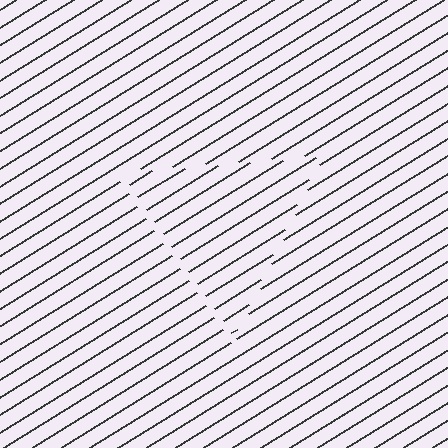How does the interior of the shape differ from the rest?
The interior of the shape contains the same grating, shifted by half a period — the contour is defined by the phase discontinuity where line-ends from the inner and outer gratings abut.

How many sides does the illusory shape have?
3 sides — the line-ends trace a triangle.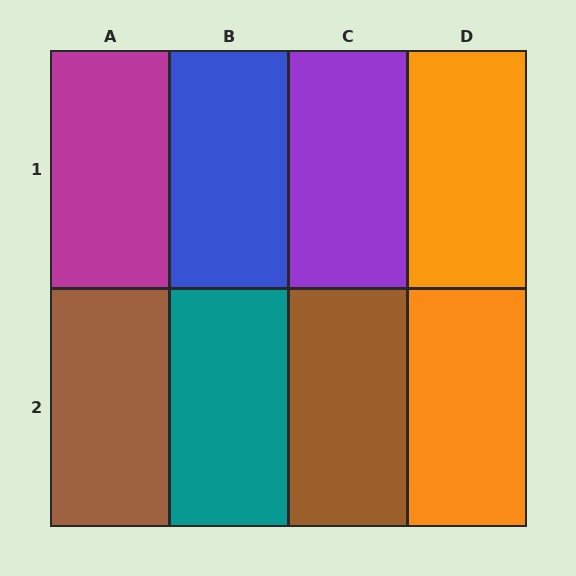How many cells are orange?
2 cells are orange.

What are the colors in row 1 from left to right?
Magenta, blue, purple, orange.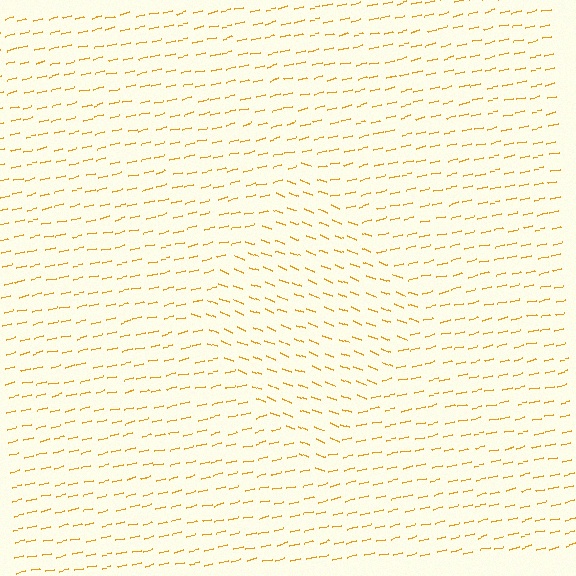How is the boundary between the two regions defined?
The boundary is defined purely by a change in line orientation (approximately 34 degrees difference). All lines are the same color and thickness.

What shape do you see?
I see a diamond.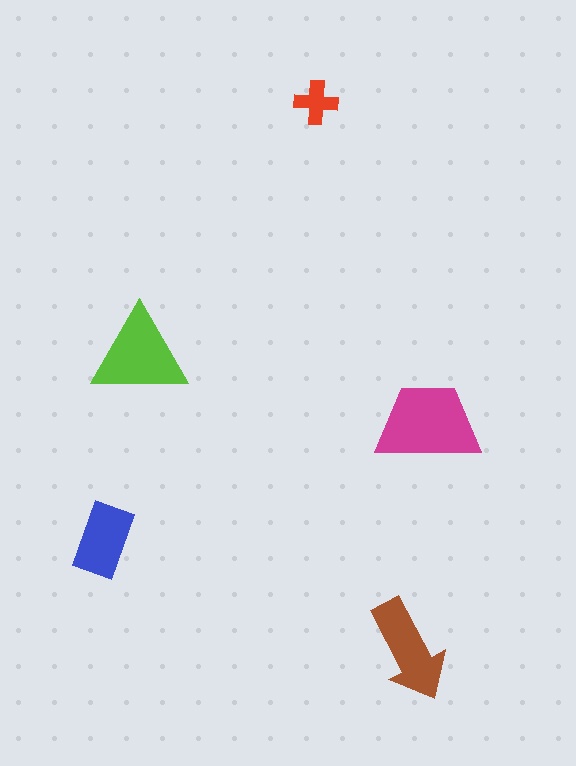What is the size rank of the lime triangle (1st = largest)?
2nd.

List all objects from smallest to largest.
The red cross, the blue rectangle, the brown arrow, the lime triangle, the magenta trapezoid.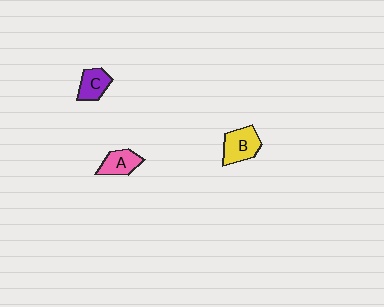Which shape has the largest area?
Shape B (yellow).